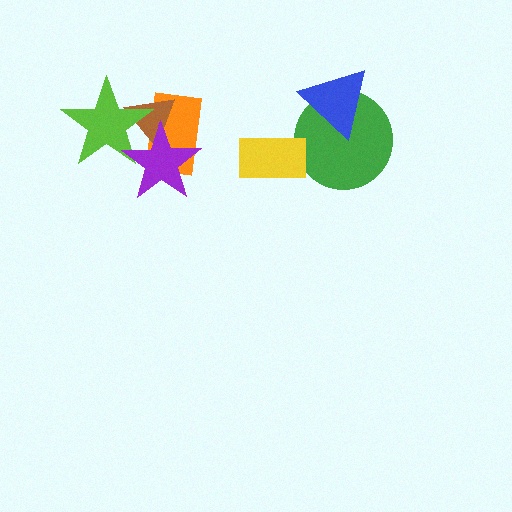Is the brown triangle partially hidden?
Yes, it is partially covered by another shape.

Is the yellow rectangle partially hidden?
No, no other shape covers it.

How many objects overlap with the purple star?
3 objects overlap with the purple star.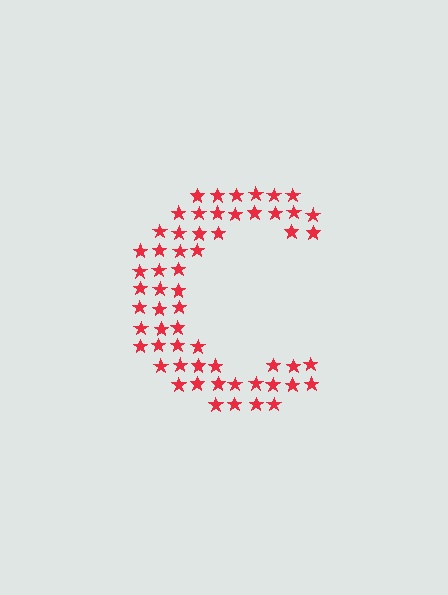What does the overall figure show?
The overall figure shows the letter C.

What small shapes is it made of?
It is made of small stars.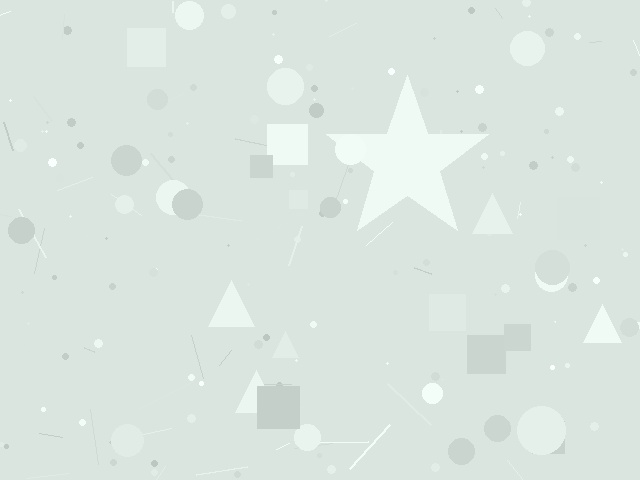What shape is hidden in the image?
A star is hidden in the image.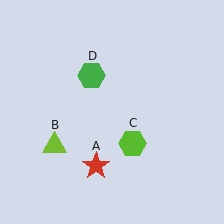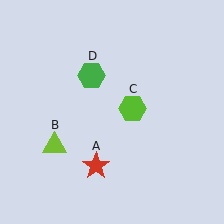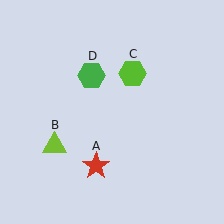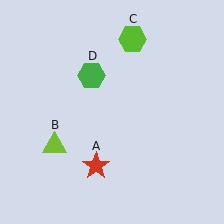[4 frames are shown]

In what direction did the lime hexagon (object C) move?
The lime hexagon (object C) moved up.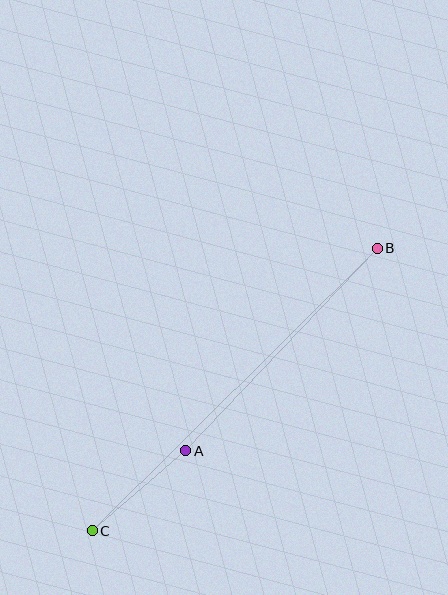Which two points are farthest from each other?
Points B and C are farthest from each other.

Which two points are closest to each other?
Points A and C are closest to each other.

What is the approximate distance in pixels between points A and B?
The distance between A and B is approximately 279 pixels.